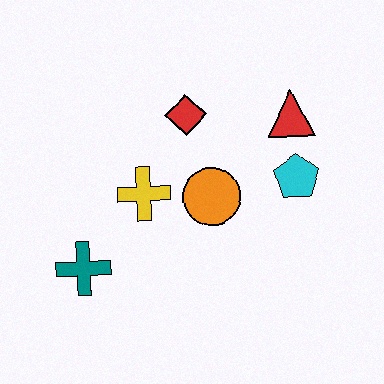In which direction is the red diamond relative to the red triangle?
The red diamond is to the left of the red triangle.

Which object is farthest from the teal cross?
The red triangle is farthest from the teal cross.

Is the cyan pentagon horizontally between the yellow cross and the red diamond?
No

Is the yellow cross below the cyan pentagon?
Yes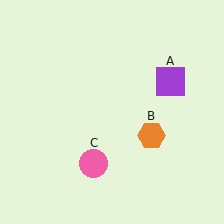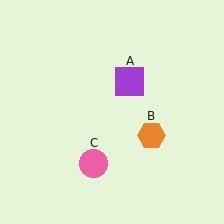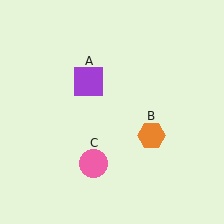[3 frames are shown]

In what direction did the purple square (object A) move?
The purple square (object A) moved left.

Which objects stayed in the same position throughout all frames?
Orange hexagon (object B) and pink circle (object C) remained stationary.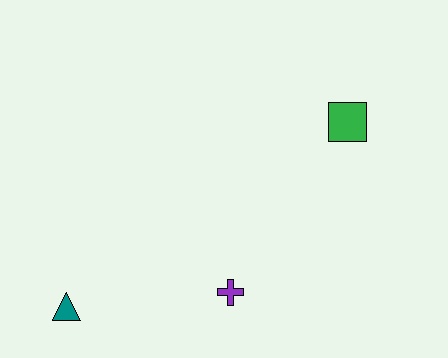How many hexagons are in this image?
There are no hexagons.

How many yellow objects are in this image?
There are no yellow objects.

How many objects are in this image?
There are 3 objects.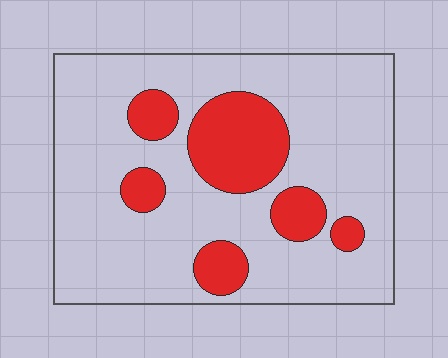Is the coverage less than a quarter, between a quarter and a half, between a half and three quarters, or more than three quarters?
Less than a quarter.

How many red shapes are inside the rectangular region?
6.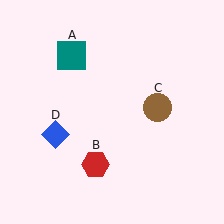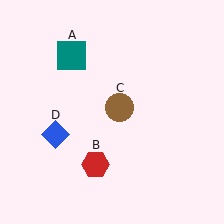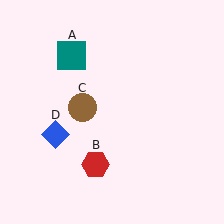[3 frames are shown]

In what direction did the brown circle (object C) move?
The brown circle (object C) moved left.